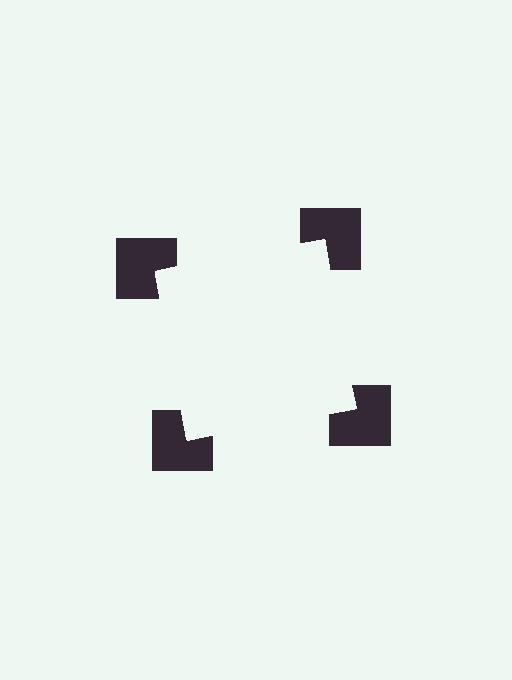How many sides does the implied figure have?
4 sides.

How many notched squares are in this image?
There are 4 — one at each vertex of the illusory square.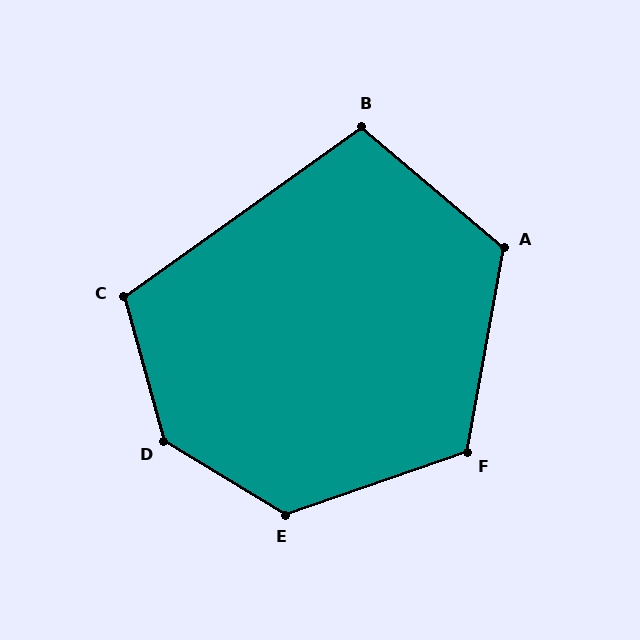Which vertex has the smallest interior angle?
B, at approximately 104 degrees.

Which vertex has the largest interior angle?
D, at approximately 137 degrees.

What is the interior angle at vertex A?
Approximately 120 degrees (obtuse).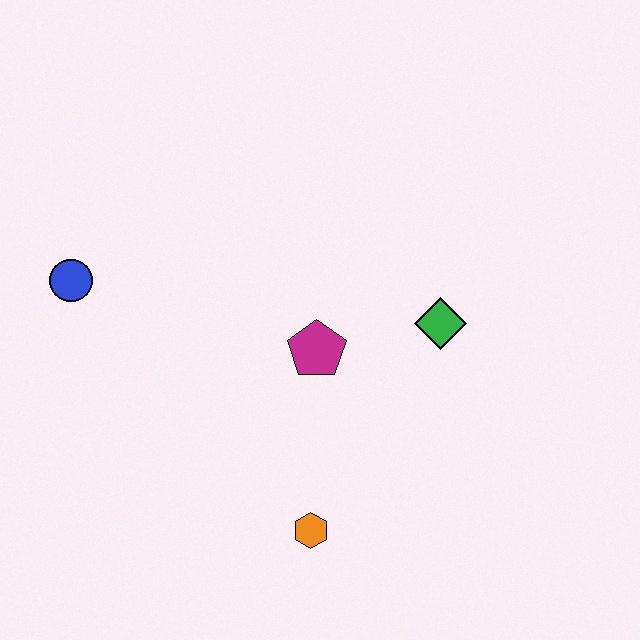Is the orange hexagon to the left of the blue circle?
No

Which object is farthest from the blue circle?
The green diamond is farthest from the blue circle.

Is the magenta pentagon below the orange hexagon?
No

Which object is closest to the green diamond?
The magenta pentagon is closest to the green diamond.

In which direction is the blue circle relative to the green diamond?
The blue circle is to the left of the green diamond.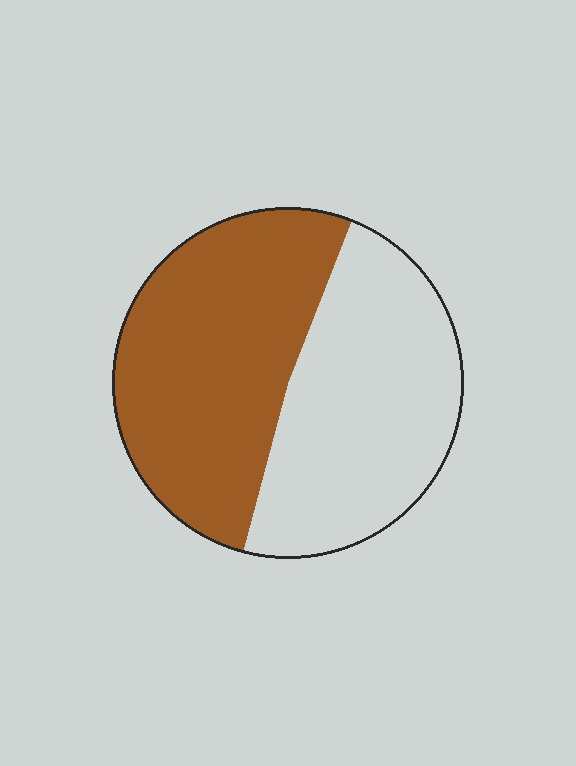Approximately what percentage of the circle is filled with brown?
Approximately 50%.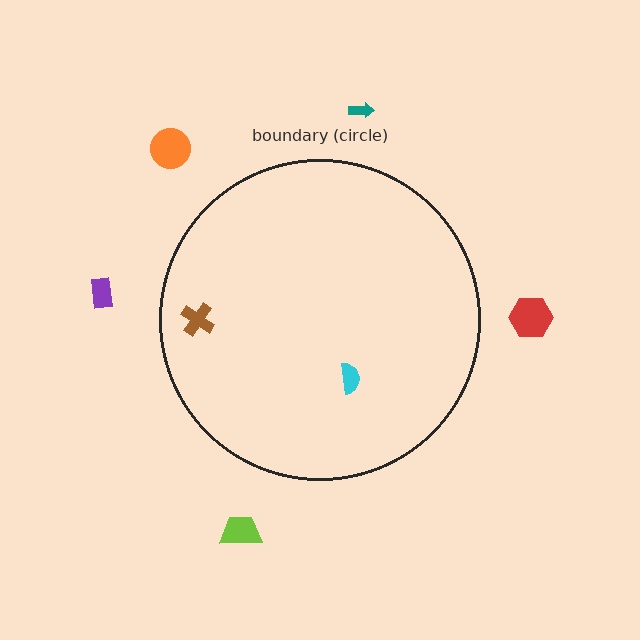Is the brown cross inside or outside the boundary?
Inside.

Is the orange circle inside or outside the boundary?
Outside.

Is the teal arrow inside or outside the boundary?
Outside.